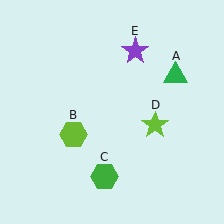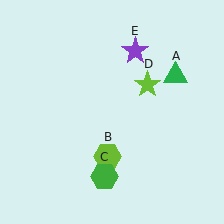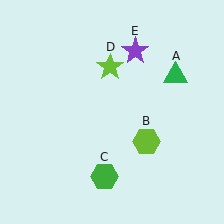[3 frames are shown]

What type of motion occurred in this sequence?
The lime hexagon (object B), lime star (object D) rotated counterclockwise around the center of the scene.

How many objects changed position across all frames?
2 objects changed position: lime hexagon (object B), lime star (object D).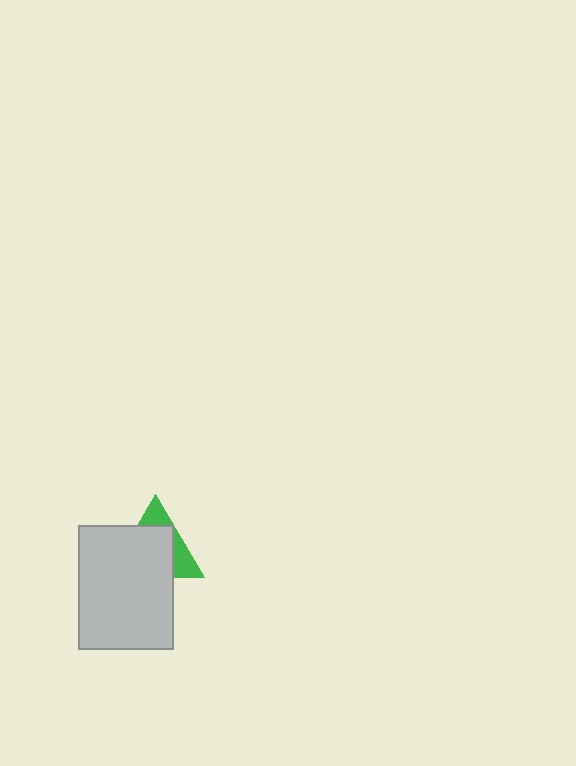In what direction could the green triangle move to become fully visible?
The green triangle could move toward the upper-right. That would shift it out from behind the light gray rectangle entirely.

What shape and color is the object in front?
The object in front is a light gray rectangle.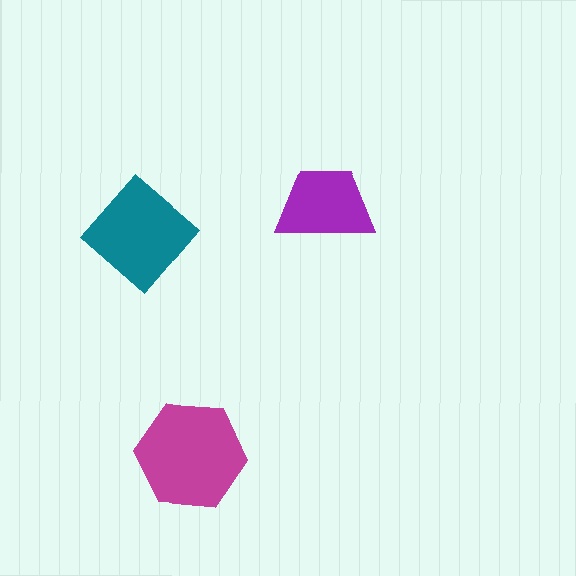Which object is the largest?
The magenta hexagon.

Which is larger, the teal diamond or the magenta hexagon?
The magenta hexagon.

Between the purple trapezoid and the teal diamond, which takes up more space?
The teal diamond.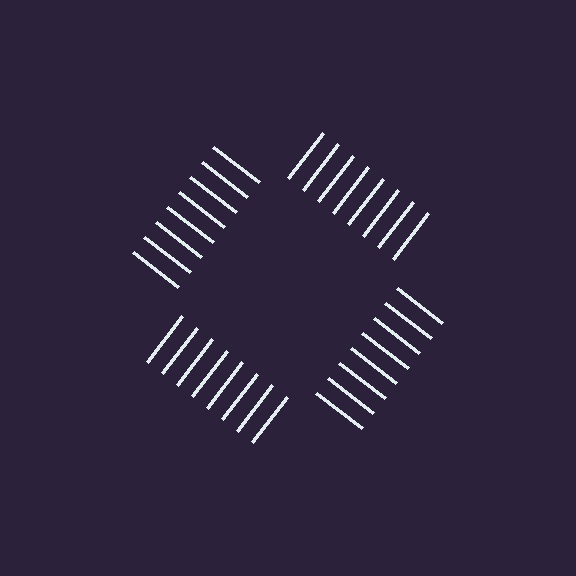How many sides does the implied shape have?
4 sides — the line-ends trace a square.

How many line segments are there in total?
32 — 8 along each of the 4 edges.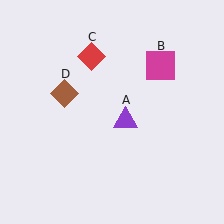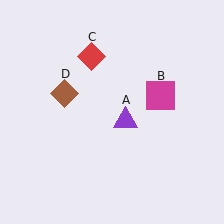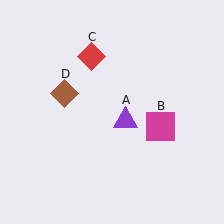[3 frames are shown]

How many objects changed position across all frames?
1 object changed position: magenta square (object B).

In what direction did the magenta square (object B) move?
The magenta square (object B) moved down.